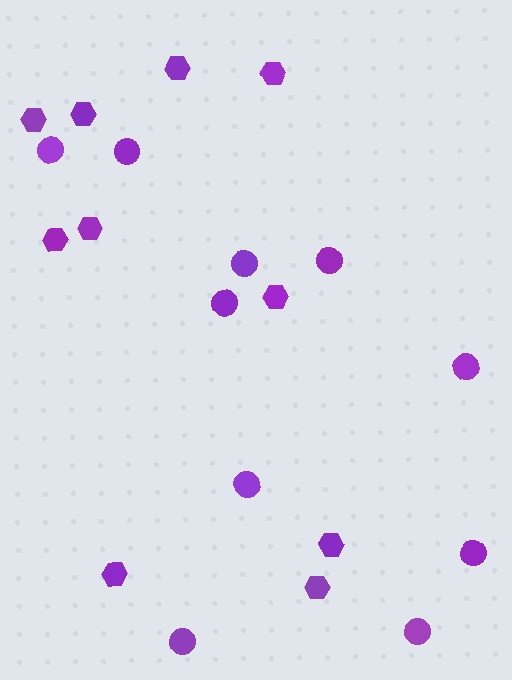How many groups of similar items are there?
There are 2 groups: one group of circles (10) and one group of hexagons (10).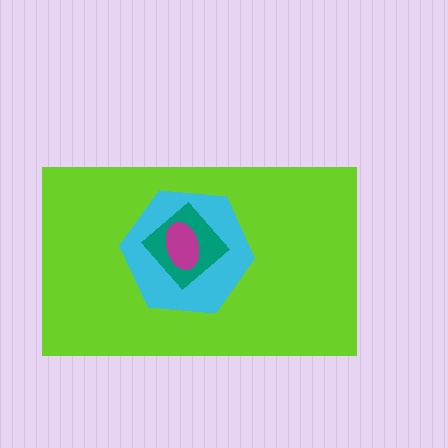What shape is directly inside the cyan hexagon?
The teal diamond.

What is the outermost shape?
The lime rectangle.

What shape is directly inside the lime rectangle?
The cyan hexagon.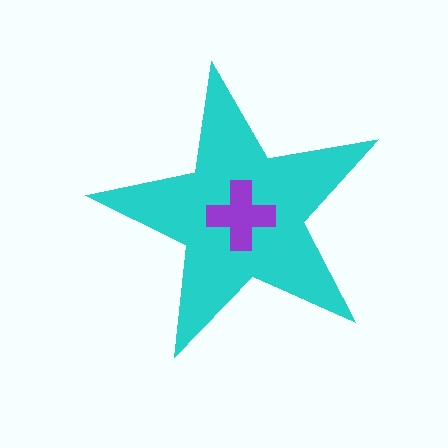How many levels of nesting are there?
2.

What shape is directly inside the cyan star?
The purple cross.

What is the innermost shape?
The purple cross.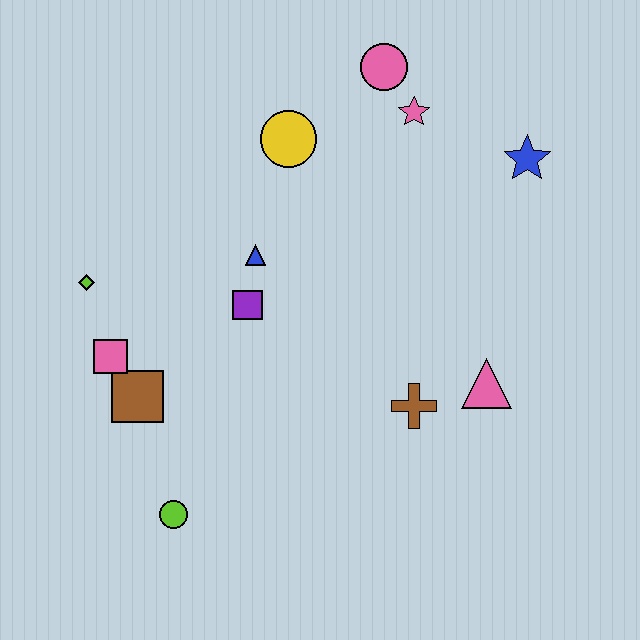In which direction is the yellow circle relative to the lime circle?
The yellow circle is above the lime circle.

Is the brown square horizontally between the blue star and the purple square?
No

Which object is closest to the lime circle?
The brown square is closest to the lime circle.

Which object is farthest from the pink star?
The lime circle is farthest from the pink star.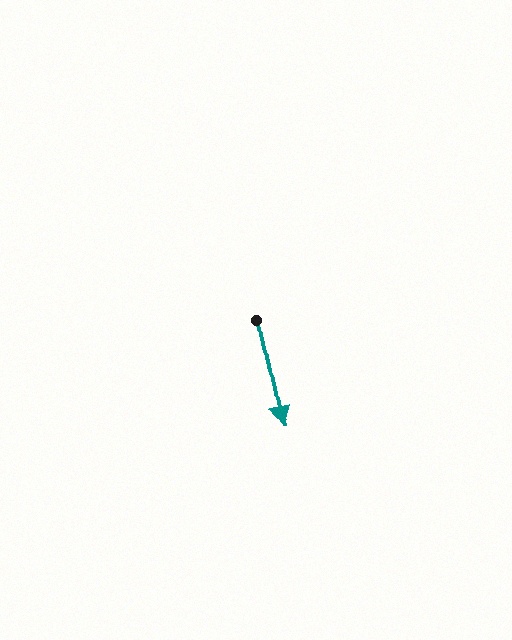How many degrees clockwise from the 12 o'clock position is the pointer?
Approximately 168 degrees.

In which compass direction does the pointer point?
South.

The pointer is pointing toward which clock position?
Roughly 6 o'clock.